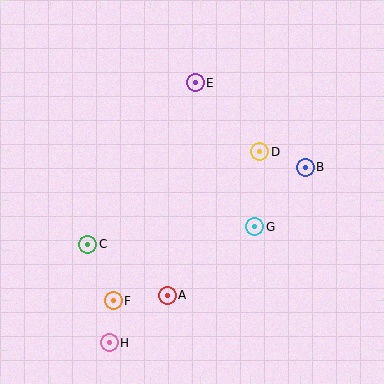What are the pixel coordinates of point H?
Point H is at (109, 343).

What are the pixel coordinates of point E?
Point E is at (195, 83).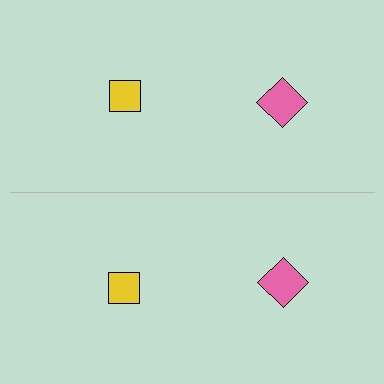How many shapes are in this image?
There are 4 shapes in this image.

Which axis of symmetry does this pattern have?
The pattern has a horizontal axis of symmetry running through the center of the image.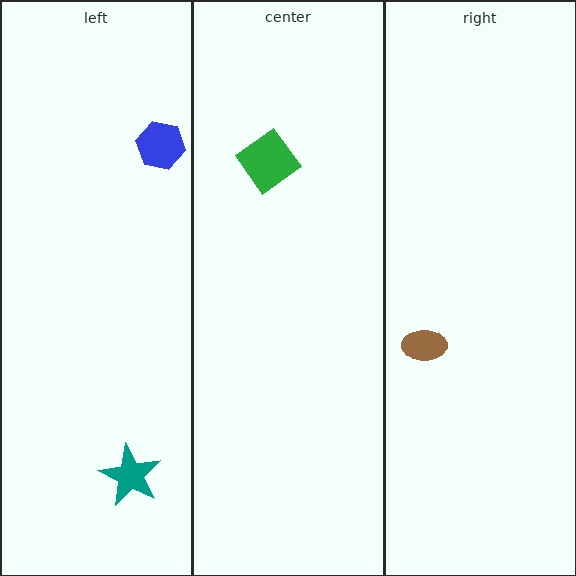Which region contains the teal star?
The left region.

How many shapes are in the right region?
1.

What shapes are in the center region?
The green diamond.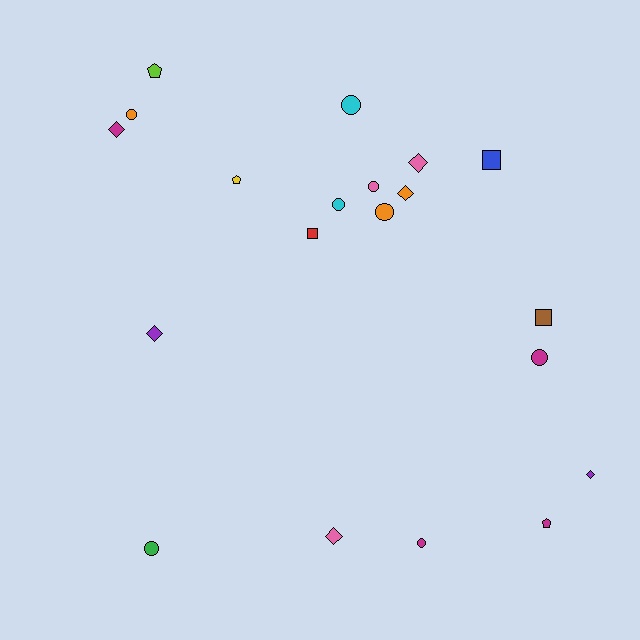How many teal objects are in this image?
There are no teal objects.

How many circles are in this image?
There are 8 circles.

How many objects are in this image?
There are 20 objects.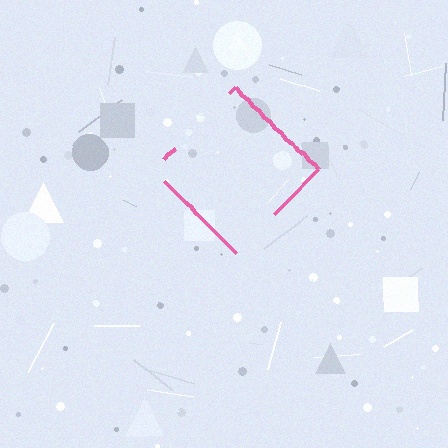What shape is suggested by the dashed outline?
The dashed outline suggests a diamond.